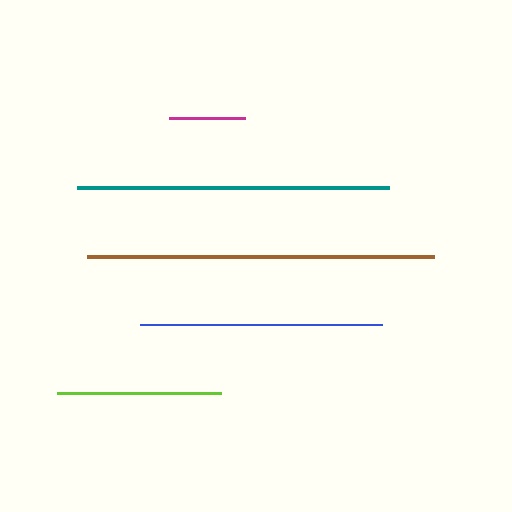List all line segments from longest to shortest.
From longest to shortest: brown, teal, blue, lime, magenta.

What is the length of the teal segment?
The teal segment is approximately 313 pixels long.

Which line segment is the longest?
The brown line is the longest at approximately 347 pixels.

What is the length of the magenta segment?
The magenta segment is approximately 76 pixels long.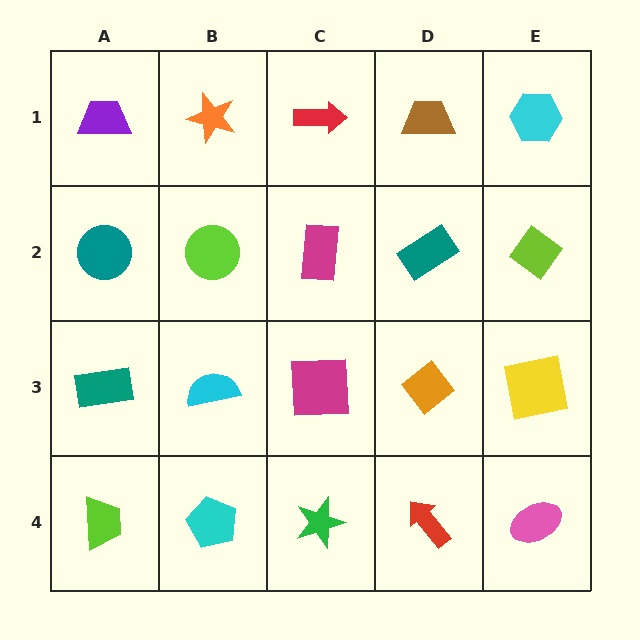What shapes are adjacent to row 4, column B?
A cyan semicircle (row 3, column B), a lime trapezoid (row 4, column A), a green star (row 4, column C).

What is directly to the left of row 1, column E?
A brown trapezoid.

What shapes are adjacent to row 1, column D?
A teal rectangle (row 2, column D), a red arrow (row 1, column C), a cyan hexagon (row 1, column E).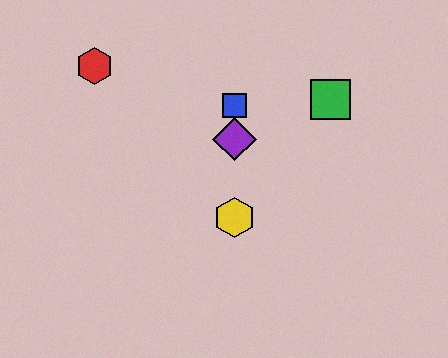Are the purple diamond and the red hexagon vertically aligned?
No, the purple diamond is at x≈235 and the red hexagon is at x≈94.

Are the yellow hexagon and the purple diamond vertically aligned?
Yes, both are at x≈235.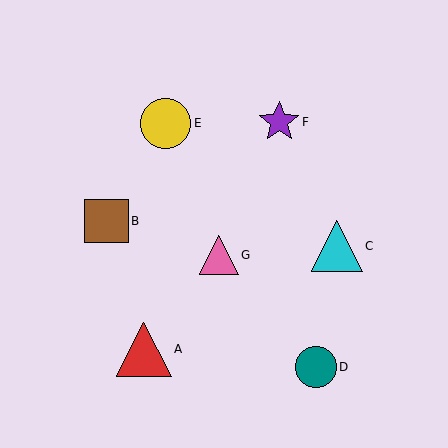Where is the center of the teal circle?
The center of the teal circle is at (316, 367).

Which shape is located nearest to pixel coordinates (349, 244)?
The cyan triangle (labeled C) at (337, 246) is nearest to that location.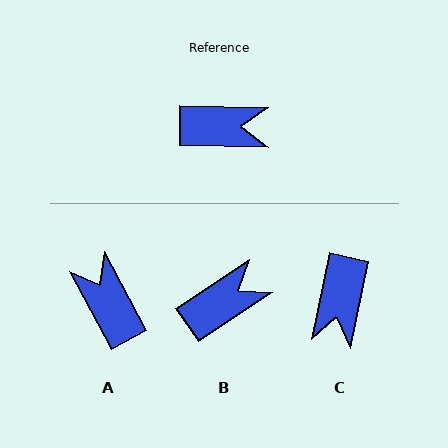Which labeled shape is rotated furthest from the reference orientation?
A, about 119 degrees away.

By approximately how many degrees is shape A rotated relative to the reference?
Approximately 119 degrees counter-clockwise.